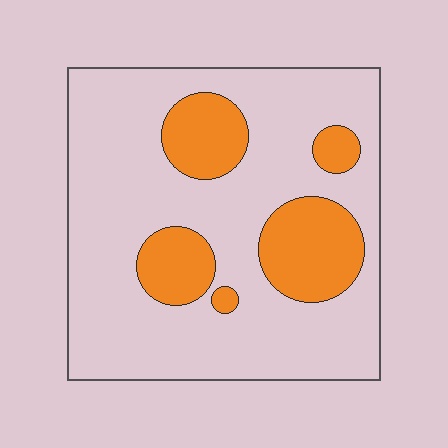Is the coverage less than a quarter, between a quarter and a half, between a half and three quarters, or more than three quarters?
Less than a quarter.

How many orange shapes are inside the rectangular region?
5.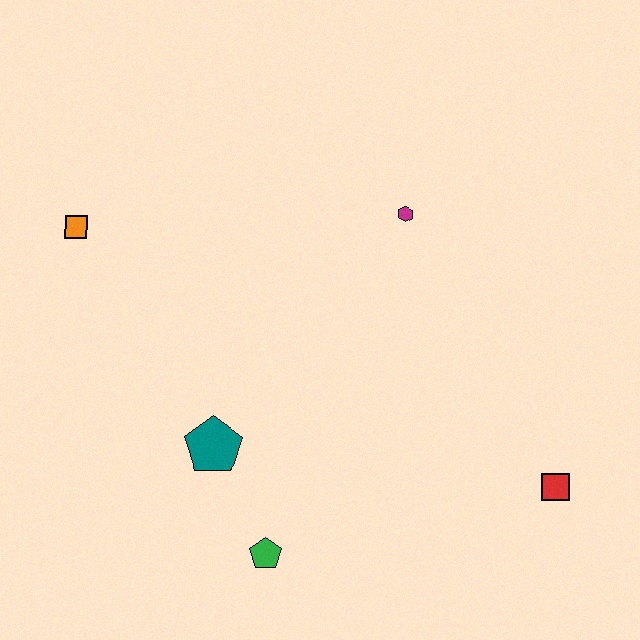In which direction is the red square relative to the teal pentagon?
The red square is to the right of the teal pentagon.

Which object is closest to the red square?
The green pentagon is closest to the red square.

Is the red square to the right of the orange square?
Yes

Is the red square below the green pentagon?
No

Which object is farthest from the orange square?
The red square is farthest from the orange square.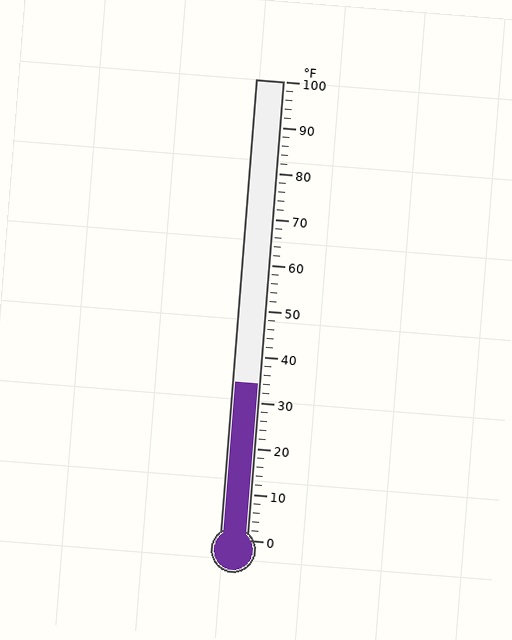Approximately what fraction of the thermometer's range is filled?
The thermometer is filled to approximately 35% of its range.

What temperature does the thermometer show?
The thermometer shows approximately 34°F.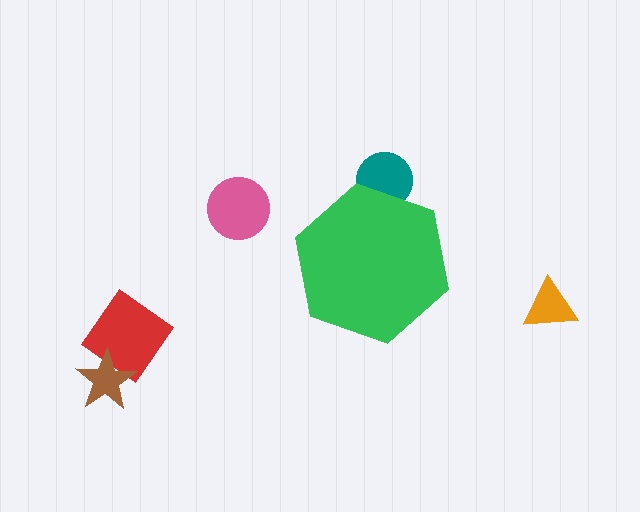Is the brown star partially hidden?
No, the brown star is fully visible.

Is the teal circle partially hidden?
Yes, the teal circle is partially hidden behind the green hexagon.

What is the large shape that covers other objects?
A green hexagon.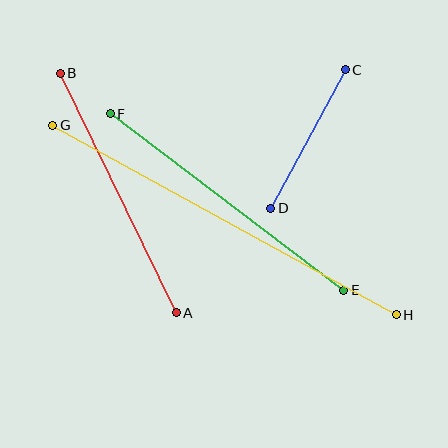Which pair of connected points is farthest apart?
Points G and H are farthest apart.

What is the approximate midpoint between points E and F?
The midpoint is at approximately (227, 202) pixels.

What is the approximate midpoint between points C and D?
The midpoint is at approximately (308, 139) pixels.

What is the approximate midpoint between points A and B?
The midpoint is at approximately (118, 193) pixels.